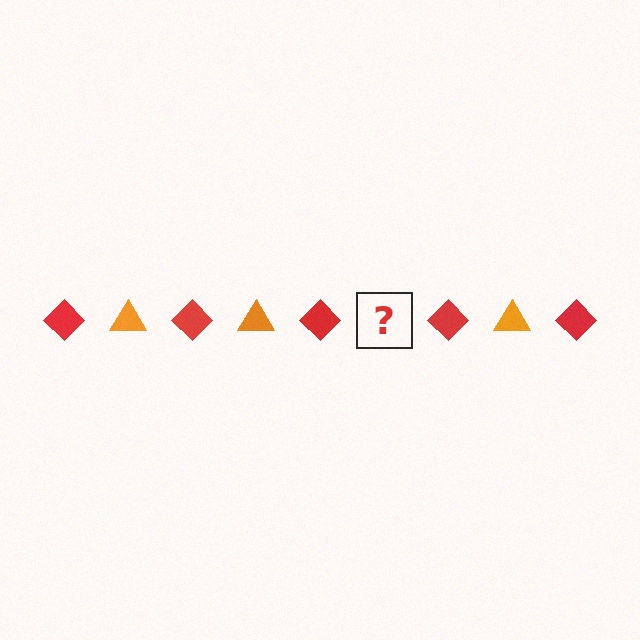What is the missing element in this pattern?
The missing element is an orange triangle.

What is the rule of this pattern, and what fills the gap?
The rule is that the pattern alternates between red diamond and orange triangle. The gap should be filled with an orange triangle.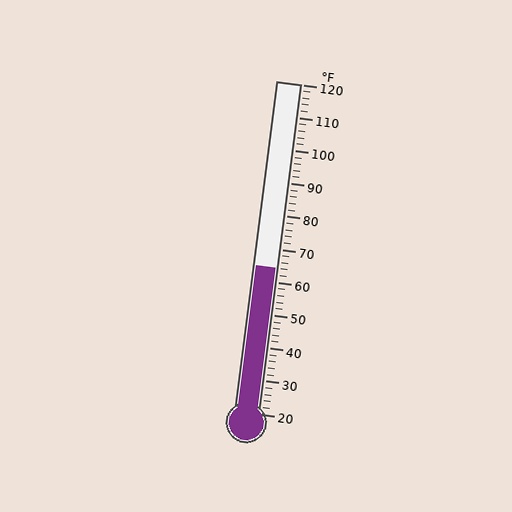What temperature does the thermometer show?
The thermometer shows approximately 64°F.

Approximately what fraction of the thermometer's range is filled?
The thermometer is filled to approximately 45% of its range.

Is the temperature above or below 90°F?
The temperature is below 90°F.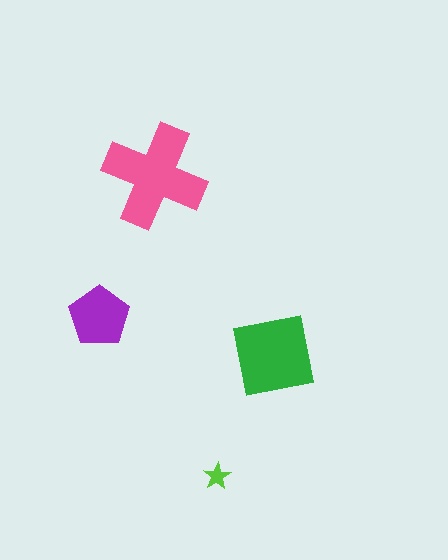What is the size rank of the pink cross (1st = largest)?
1st.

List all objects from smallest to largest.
The lime star, the purple pentagon, the green square, the pink cross.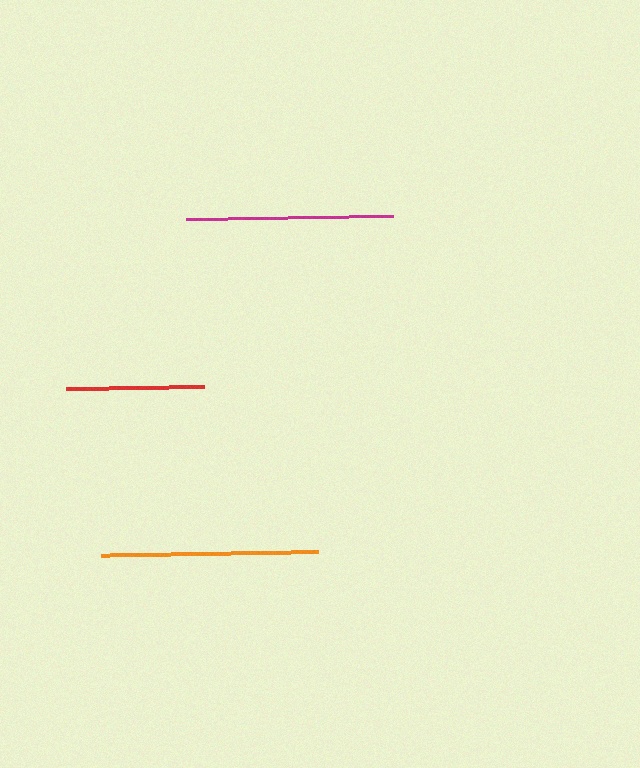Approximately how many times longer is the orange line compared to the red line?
The orange line is approximately 1.6 times the length of the red line.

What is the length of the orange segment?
The orange segment is approximately 216 pixels long.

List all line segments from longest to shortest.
From longest to shortest: orange, magenta, red.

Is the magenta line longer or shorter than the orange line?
The orange line is longer than the magenta line.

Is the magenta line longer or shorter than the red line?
The magenta line is longer than the red line.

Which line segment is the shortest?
The red line is the shortest at approximately 137 pixels.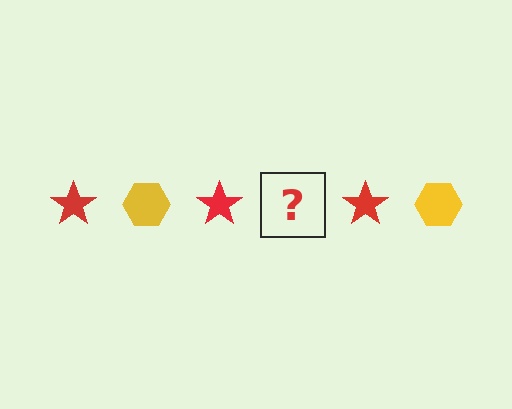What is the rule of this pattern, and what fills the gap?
The rule is that the pattern alternates between red star and yellow hexagon. The gap should be filled with a yellow hexagon.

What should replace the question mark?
The question mark should be replaced with a yellow hexagon.